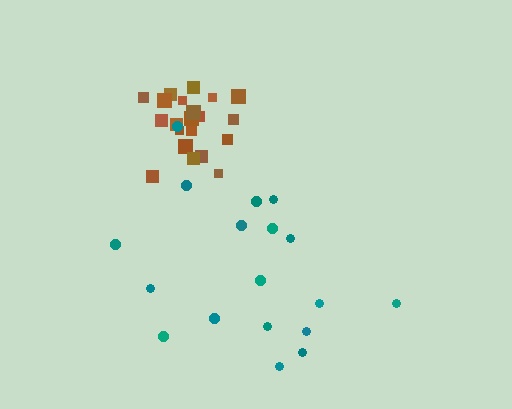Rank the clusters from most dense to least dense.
brown, teal.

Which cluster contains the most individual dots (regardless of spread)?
Brown (21).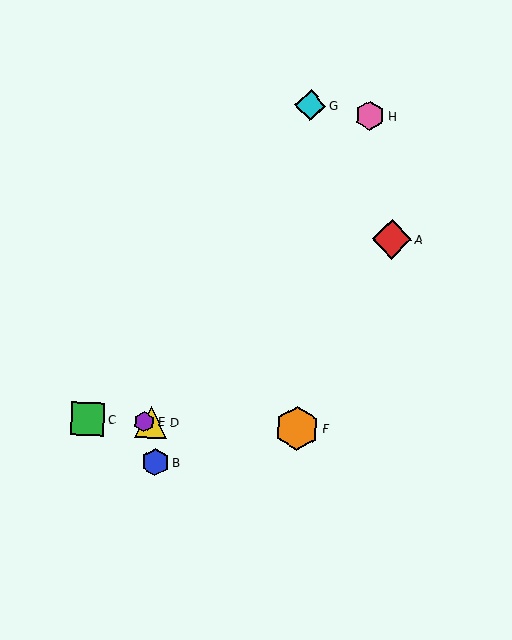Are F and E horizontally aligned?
Yes, both are at y≈428.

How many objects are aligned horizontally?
4 objects (C, D, E, F) are aligned horizontally.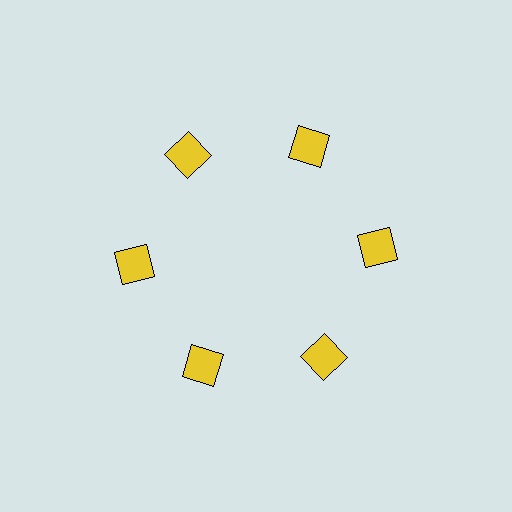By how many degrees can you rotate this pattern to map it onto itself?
The pattern maps onto itself every 60 degrees of rotation.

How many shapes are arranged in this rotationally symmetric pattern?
There are 6 shapes, arranged in 6 groups of 1.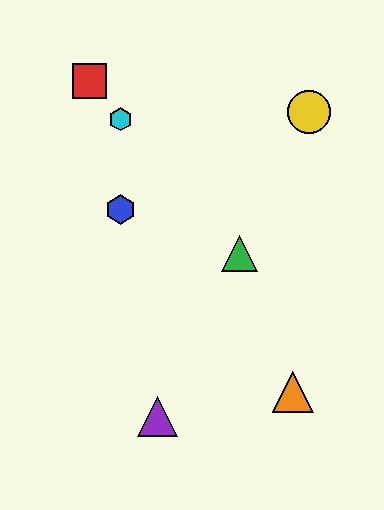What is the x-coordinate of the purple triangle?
The purple triangle is at x≈157.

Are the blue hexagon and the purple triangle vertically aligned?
No, the blue hexagon is at x≈120 and the purple triangle is at x≈157.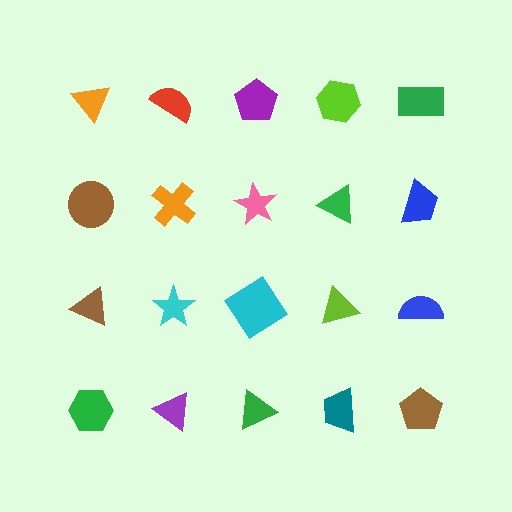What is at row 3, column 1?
A brown triangle.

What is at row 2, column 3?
A pink star.